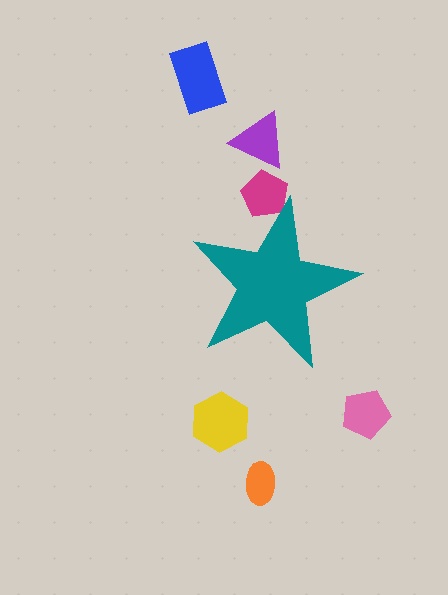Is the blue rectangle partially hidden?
No, the blue rectangle is fully visible.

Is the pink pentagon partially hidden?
No, the pink pentagon is fully visible.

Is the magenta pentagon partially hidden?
Yes, the magenta pentagon is partially hidden behind the teal star.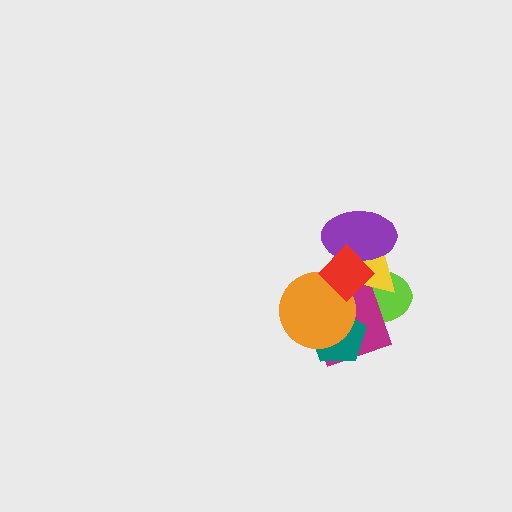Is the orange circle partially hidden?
Yes, it is partially covered by another shape.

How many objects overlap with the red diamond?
5 objects overlap with the red diamond.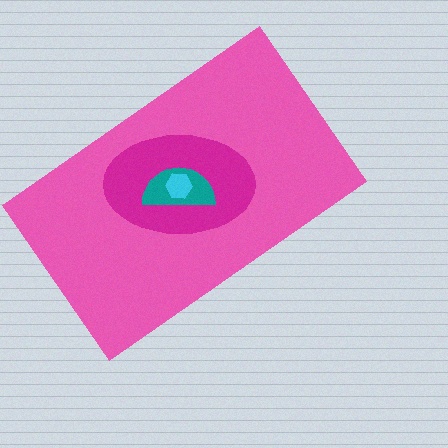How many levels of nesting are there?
4.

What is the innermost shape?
The cyan hexagon.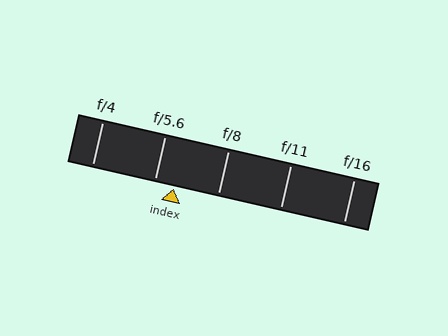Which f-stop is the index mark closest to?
The index mark is closest to f/5.6.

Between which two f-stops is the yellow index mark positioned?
The index mark is between f/5.6 and f/8.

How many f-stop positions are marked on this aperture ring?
There are 5 f-stop positions marked.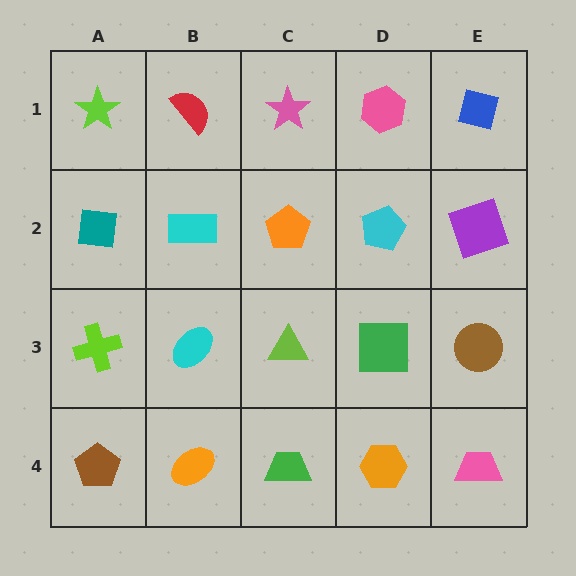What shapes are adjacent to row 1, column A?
A teal square (row 2, column A), a red semicircle (row 1, column B).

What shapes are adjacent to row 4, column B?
A cyan ellipse (row 3, column B), a brown pentagon (row 4, column A), a green trapezoid (row 4, column C).